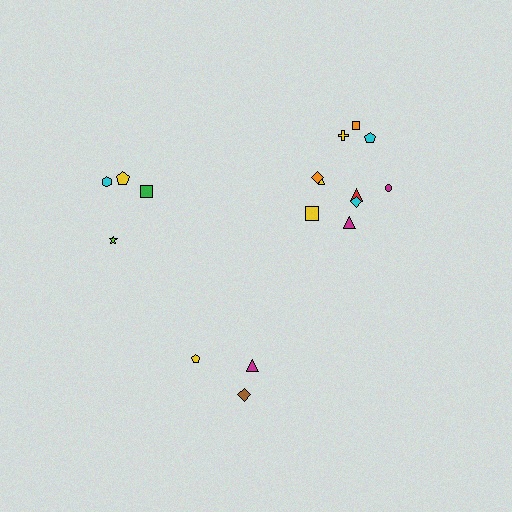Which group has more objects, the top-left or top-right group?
The top-right group.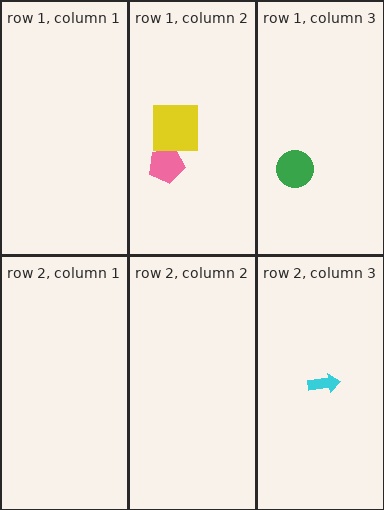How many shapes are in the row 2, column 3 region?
1.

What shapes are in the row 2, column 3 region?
The cyan arrow.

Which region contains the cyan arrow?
The row 2, column 3 region.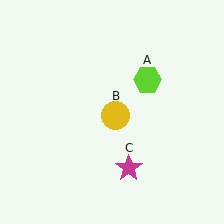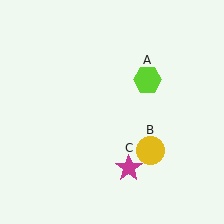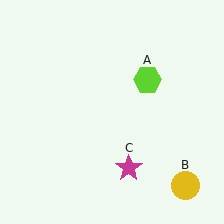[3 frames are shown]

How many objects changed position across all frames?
1 object changed position: yellow circle (object B).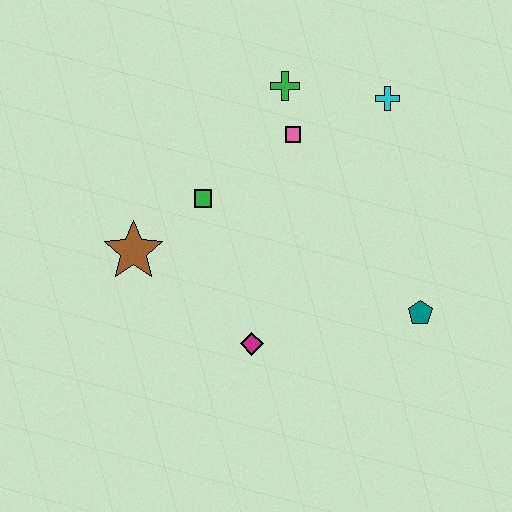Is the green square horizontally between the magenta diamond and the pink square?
No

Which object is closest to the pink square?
The green cross is closest to the pink square.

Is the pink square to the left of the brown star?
No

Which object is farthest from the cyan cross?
The brown star is farthest from the cyan cross.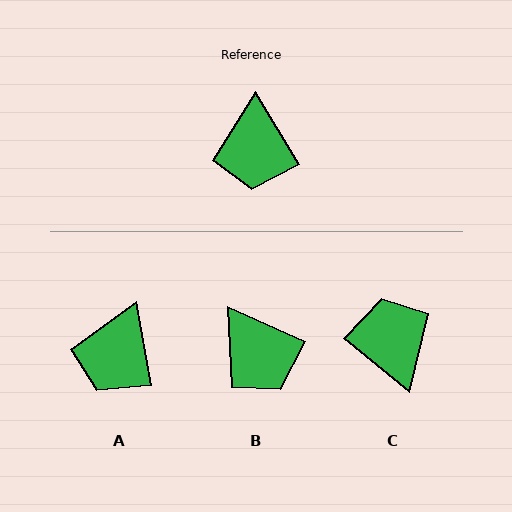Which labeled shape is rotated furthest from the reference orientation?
C, about 161 degrees away.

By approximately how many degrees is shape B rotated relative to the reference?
Approximately 35 degrees counter-clockwise.